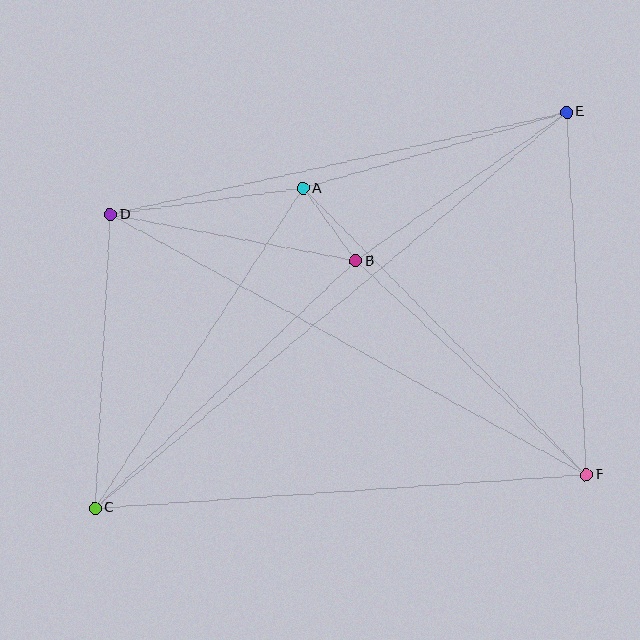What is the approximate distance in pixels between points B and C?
The distance between B and C is approximately 360 pixels.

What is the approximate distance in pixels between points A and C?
The distance between A and C is approximately 382 pixels.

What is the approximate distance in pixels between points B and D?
The distance between B and D is approximately 250 pixels.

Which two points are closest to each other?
Points A and B are closest to each other.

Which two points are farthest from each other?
Points C and E are farthest from each other.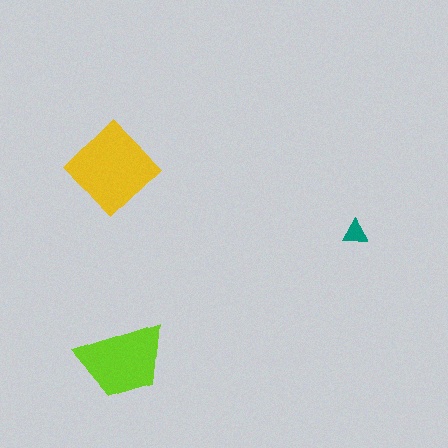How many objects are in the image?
There are 3 objects in the image.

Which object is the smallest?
The teal triangle.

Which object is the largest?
The yellow diamond.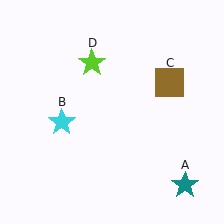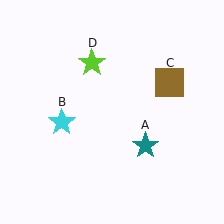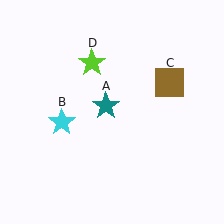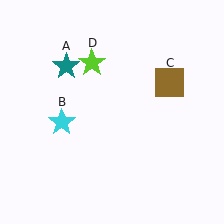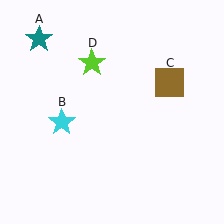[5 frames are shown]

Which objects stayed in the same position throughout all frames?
Cyan star (object B) and brown square (object C) and lime star (object D) remained stationary.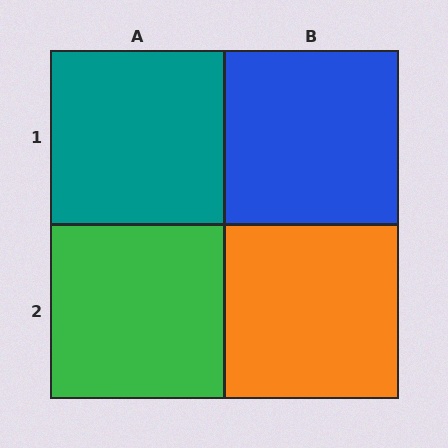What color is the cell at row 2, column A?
Green.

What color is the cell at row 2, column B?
Orange.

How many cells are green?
1 cell is green.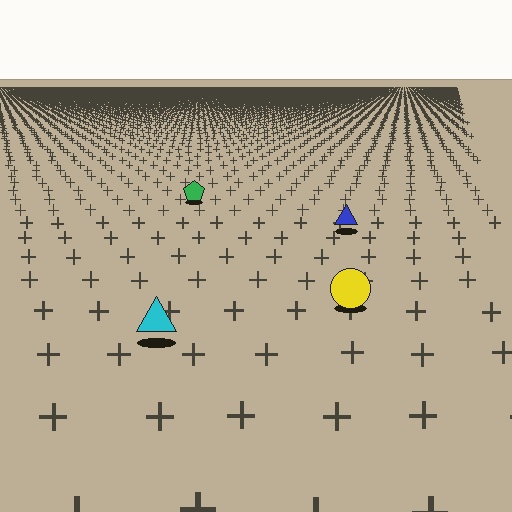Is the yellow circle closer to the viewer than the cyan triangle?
No. The cyan triangle is closer — you can tell from the texture gradient: the ground texture is coarser near it.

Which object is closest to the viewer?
The cyan triangle is closest. The texture marks near it are larger and more spread out.